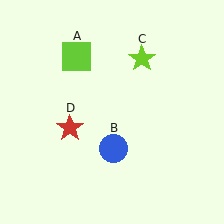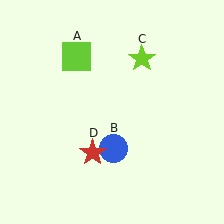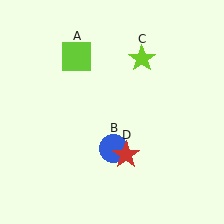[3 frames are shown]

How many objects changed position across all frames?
1 object changed position: red star (object D).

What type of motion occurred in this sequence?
The red star (object D) rotated counterclockwise around the center of the scene.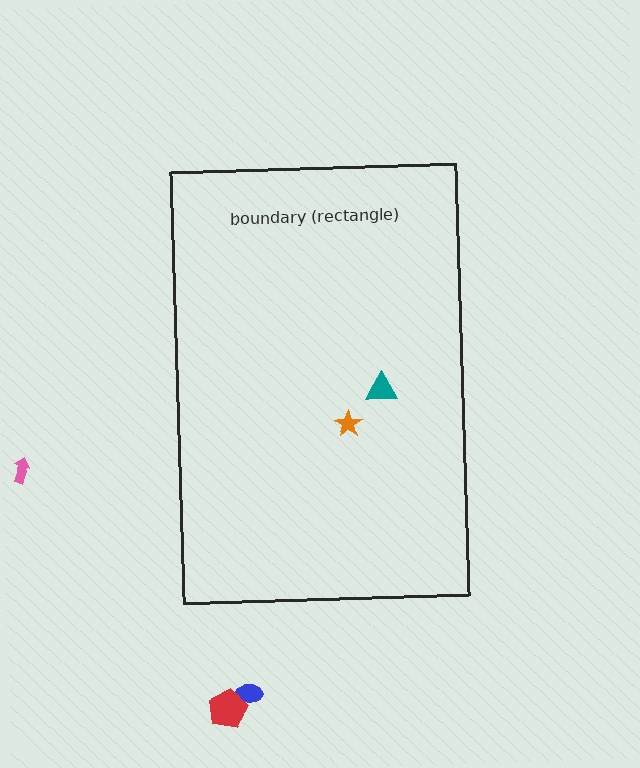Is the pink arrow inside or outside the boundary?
Outside.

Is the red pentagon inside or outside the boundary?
Outside.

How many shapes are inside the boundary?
2 inside, 3 outside.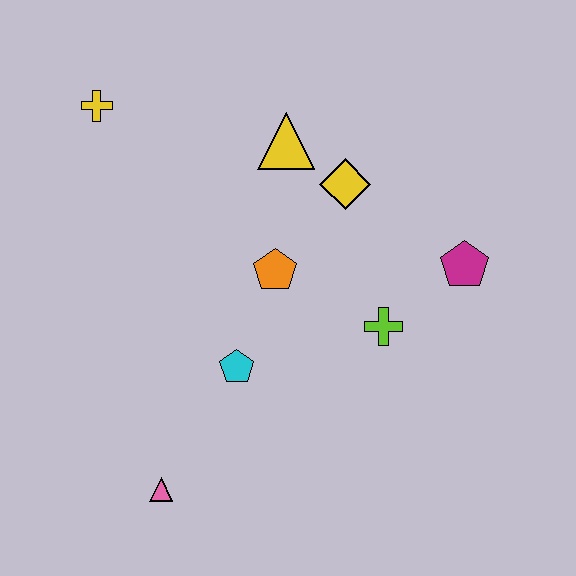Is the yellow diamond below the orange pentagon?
No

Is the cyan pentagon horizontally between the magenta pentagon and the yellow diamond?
No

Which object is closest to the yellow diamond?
The yellow triangle is closest to the yellow diamond.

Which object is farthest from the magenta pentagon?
The yellow cross is farthest from the magenta pentagon.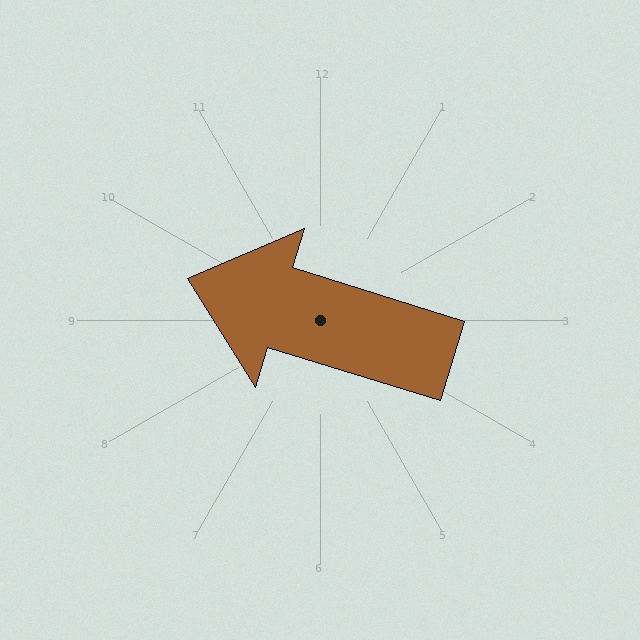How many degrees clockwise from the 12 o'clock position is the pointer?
Approximately 287 degrees.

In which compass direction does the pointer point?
West.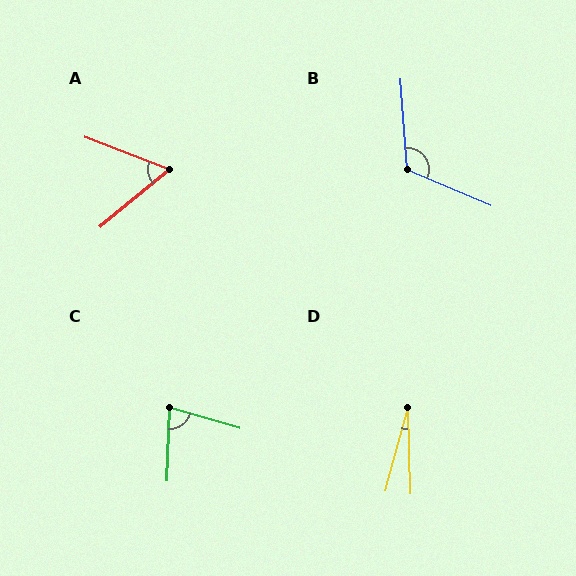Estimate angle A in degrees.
Approximately 60 degrees.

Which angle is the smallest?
D, at approximately 17 degrees.